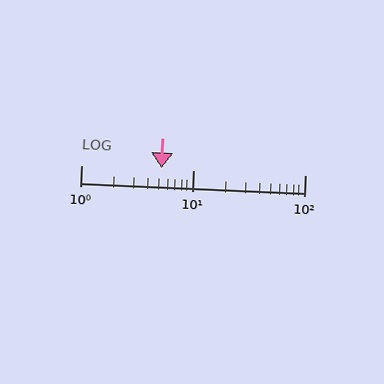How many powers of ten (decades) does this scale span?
The scale spans 2 decades, from 1 to 100.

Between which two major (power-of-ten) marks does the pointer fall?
The pointer is between 1 and 10.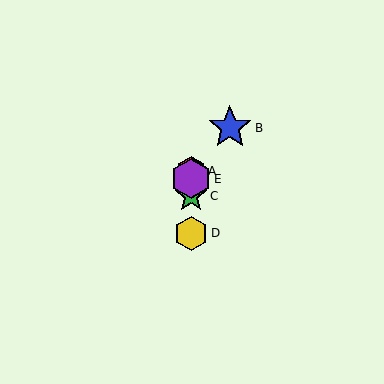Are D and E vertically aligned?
Yes, both are at x≈191.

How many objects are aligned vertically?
4 objects (A, C, D, E) are aligned vertically.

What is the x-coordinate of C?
Object C is at x≈191.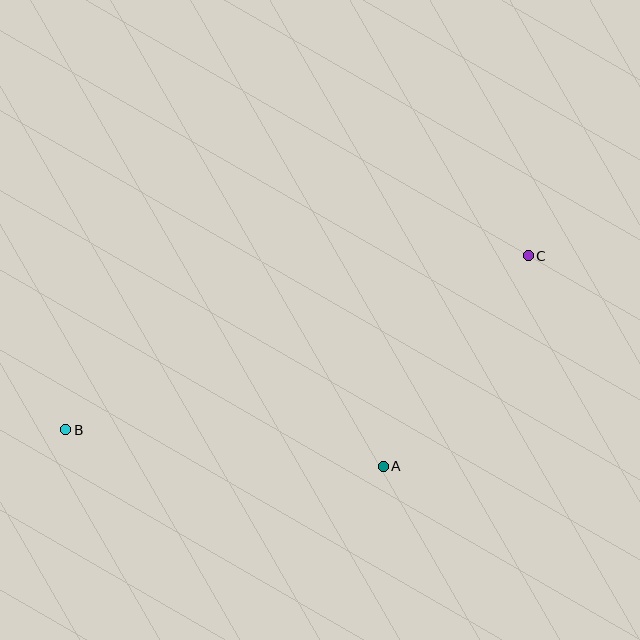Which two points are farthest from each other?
Points B and C are farthest from each other.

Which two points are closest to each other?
Points A and C are closest to each other.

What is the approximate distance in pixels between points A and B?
The distance between A and B is approximately 320 pixels.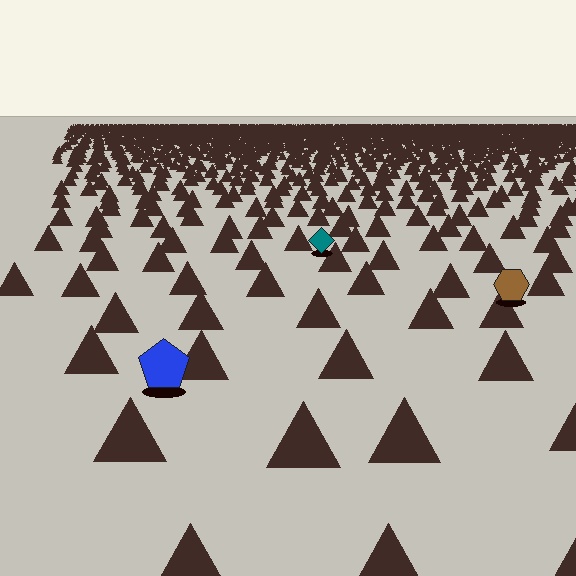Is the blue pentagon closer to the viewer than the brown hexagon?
Yes. The blue pentagon is closer — you can tell from the texture gradient: the ground texture is coarser near it.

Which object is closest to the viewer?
The blue pentagon is closest. The texture marks near it are larger and more spread out.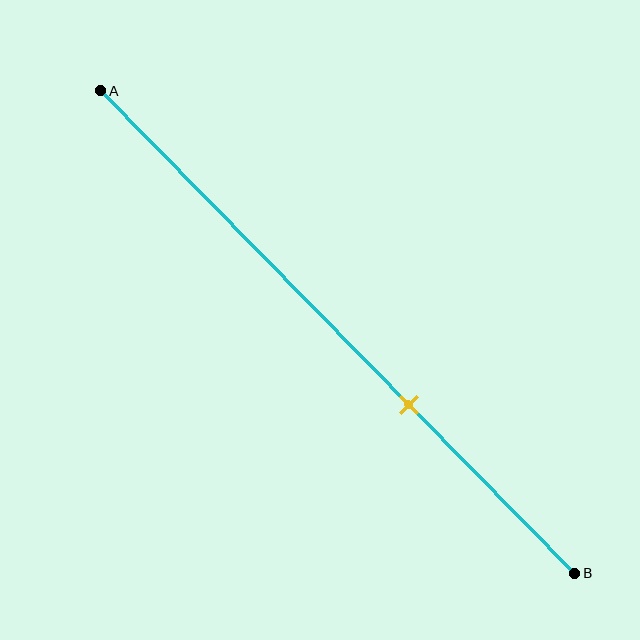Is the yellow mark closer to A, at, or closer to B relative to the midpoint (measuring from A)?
The yellow mark is closer to point B than the midpoint of segment AB.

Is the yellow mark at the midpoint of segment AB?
No, the mark is at about 65% from A, not at the 50% midpoint.